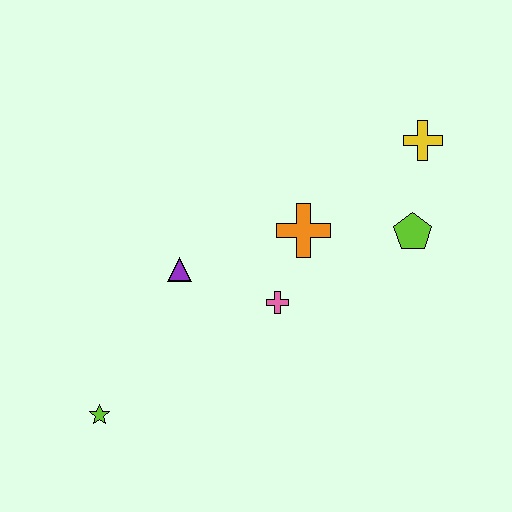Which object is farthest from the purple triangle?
The yellow cross is farthest from the purple triangle.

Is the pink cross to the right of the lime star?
Yes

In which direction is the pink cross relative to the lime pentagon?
The pink cross is to the left of the lime pentagon.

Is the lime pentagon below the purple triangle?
No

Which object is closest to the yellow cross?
The lime pentagon is closest to the yellow cross.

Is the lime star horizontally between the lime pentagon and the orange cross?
No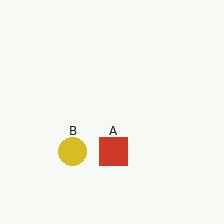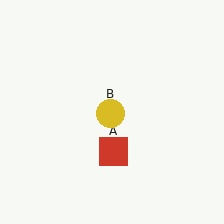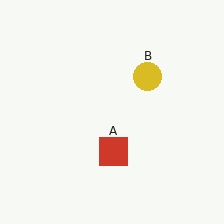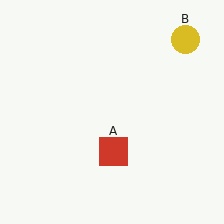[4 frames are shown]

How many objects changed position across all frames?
1 object changed position: yellow circle (object B).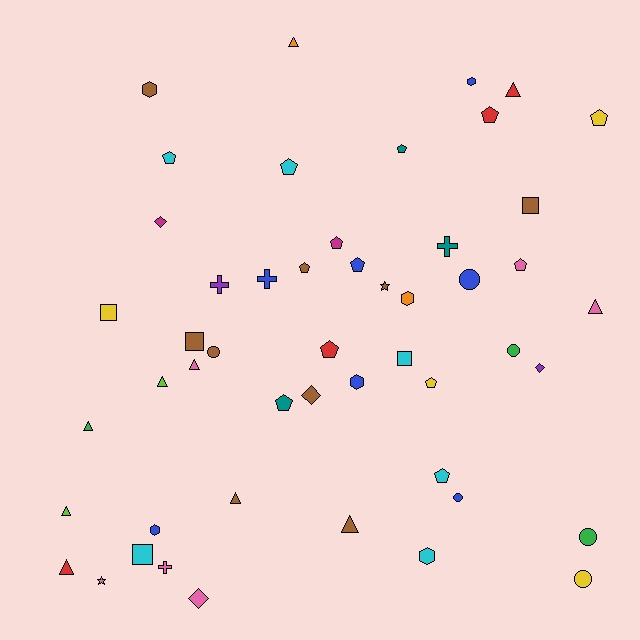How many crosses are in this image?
There are 4 crosses.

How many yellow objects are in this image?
There are 4 yellow objects.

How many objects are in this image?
There are 50 objects.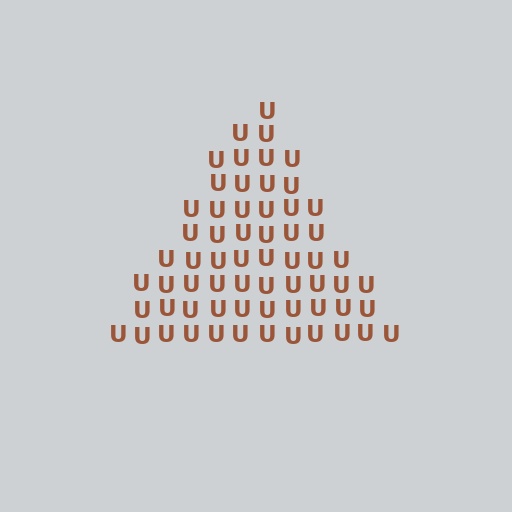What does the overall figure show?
The overall figure shows a triangle.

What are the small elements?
The small elements are letter U's.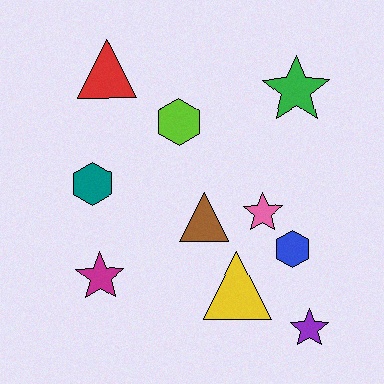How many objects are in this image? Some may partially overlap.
There are 10 objects.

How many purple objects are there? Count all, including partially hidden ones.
There is 1 purple object.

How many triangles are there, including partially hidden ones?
There are 3 triangles.